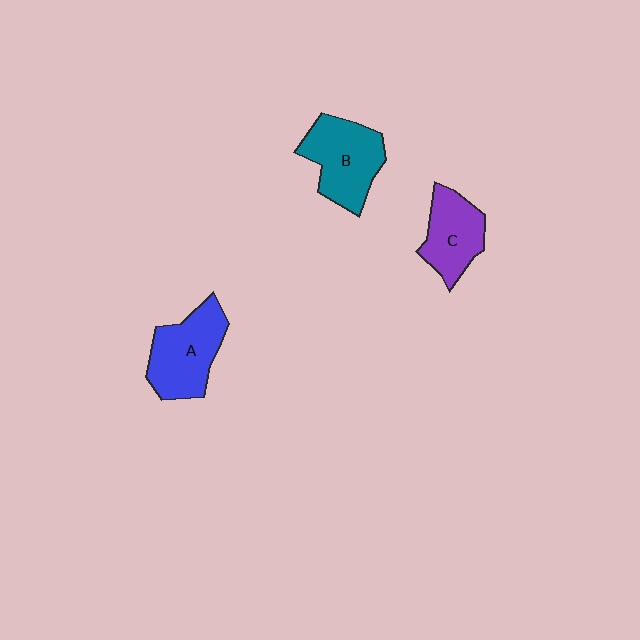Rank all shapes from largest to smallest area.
From largest to smallest: B (teal), A (blue), C (purple).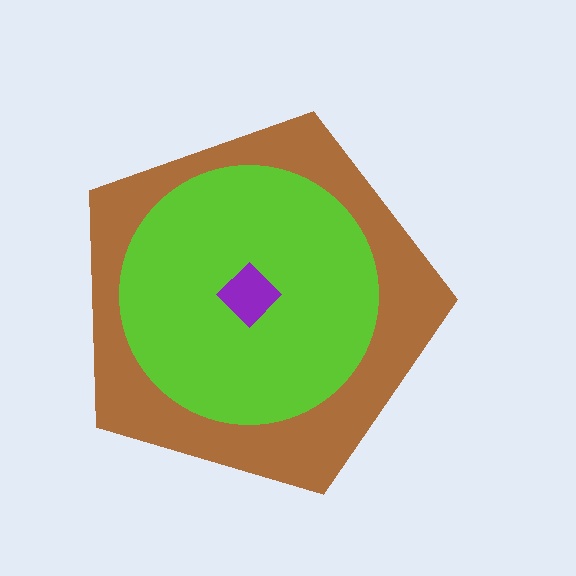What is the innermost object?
The purple diamond.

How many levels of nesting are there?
3.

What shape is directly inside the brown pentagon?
The lime circle.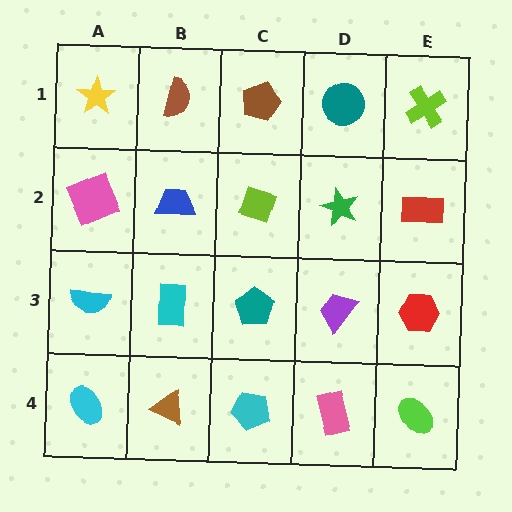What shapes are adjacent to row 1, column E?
A red rectangle (row 2, column E), a teal circle (row 1, column D).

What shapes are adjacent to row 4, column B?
A cyan rectangle (row 3, column B), a cyan ellipse (row 4, column A), a cyan pentagon (row 4, column C).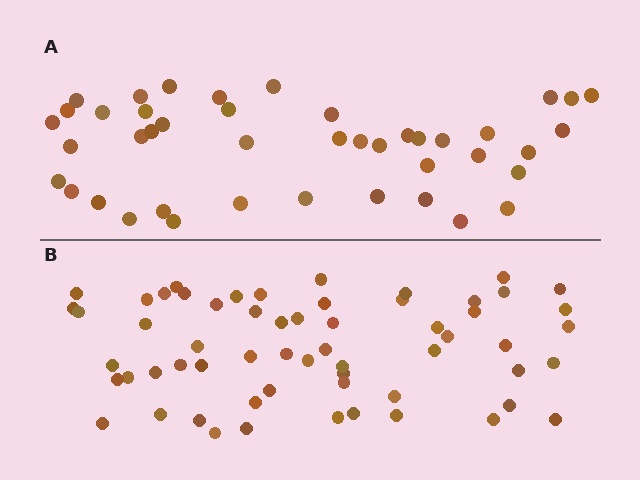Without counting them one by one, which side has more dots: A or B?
Region B (the bottom region) has more dots.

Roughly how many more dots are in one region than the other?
Region B has approximately 15 more dots than region A.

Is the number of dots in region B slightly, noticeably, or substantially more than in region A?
Region B has noticeably more, but not dramatically so. The ratio is roughly 1.4 to 1.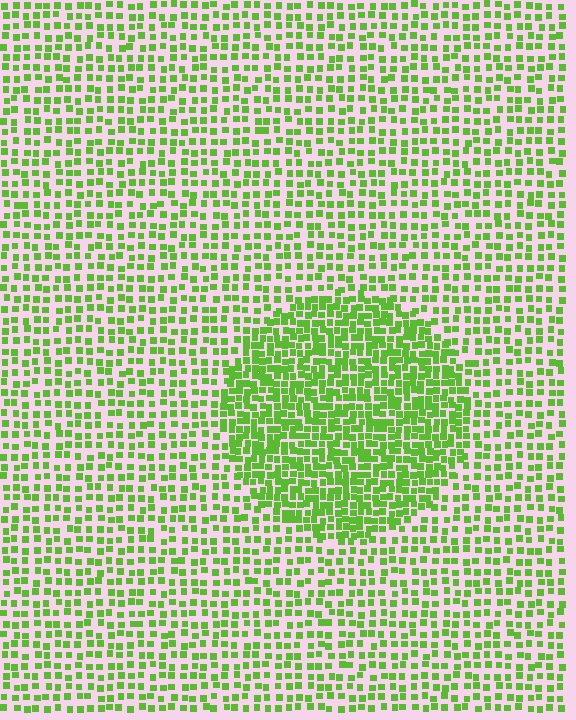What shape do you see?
I see a circle.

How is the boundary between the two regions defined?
The boundary is defined by a change in element density (approximately 1.9x ratio). All elements are the same color, size, and shape.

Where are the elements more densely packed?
The elements are more densely packed inside the circle boundary.